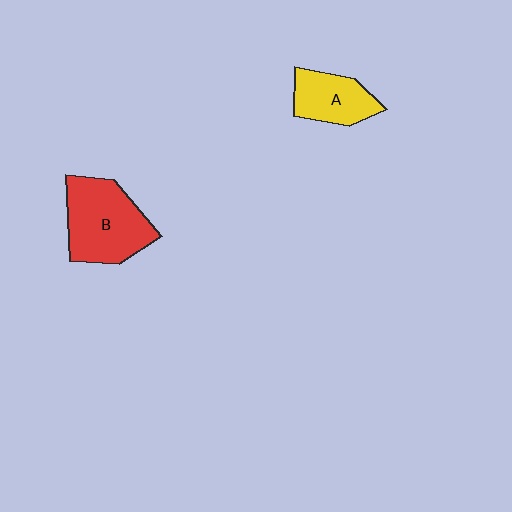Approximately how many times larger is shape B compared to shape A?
Approximately 1.6 times.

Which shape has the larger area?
Shape B (red).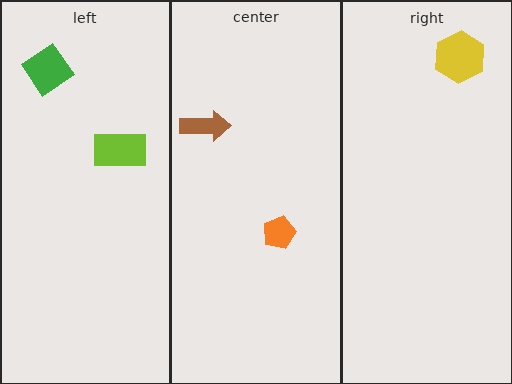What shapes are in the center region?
The brown arrow, the orange pentagon.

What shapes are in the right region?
The yellow hexagon.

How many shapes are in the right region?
1.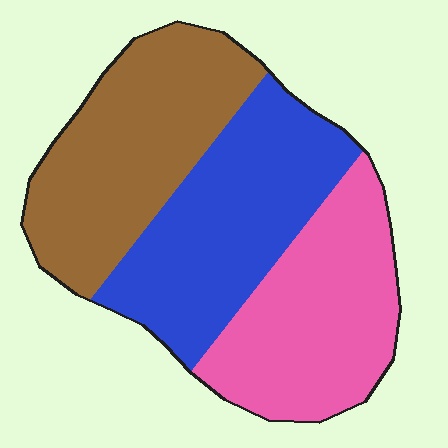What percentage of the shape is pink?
Pink takes up about one third (1/3) of the shape.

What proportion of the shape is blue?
Blue covers 34% of the shape.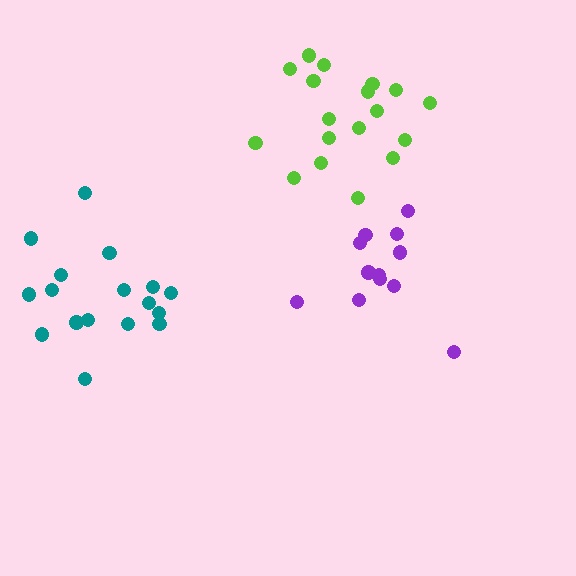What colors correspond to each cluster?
The clusters are colored: lime, teal, purple.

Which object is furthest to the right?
The purple cluster is rightmost.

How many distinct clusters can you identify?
There are 3 distinct clusters.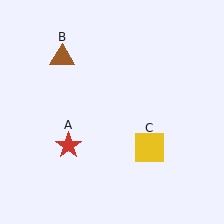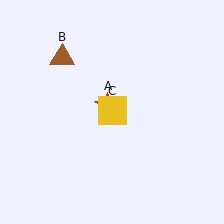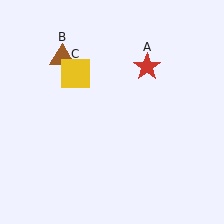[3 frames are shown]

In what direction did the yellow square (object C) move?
The yellow square (object C) moved up and to the left.